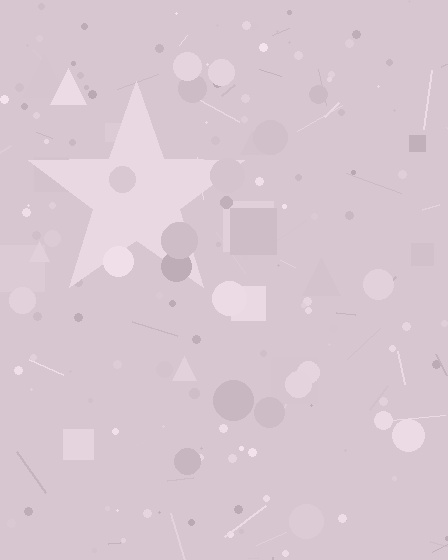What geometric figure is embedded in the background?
A star is embedded in the background.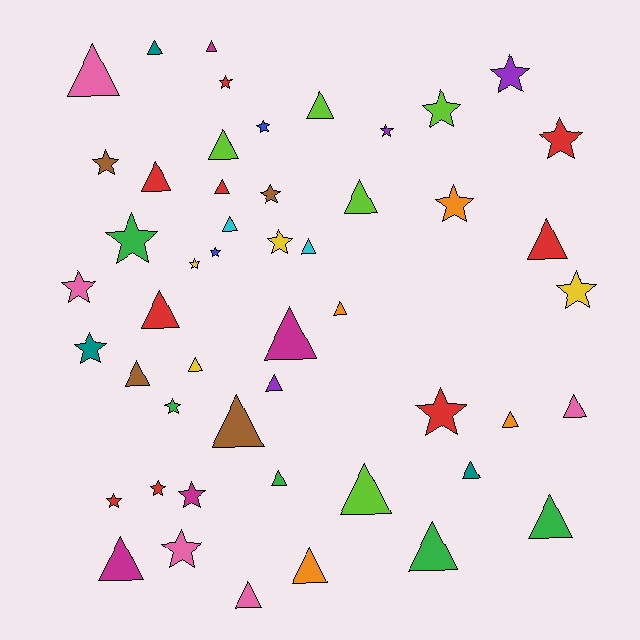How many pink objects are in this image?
There are 5 pink objects.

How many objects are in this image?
There are 50 objects.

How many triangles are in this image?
There are 28 triangles.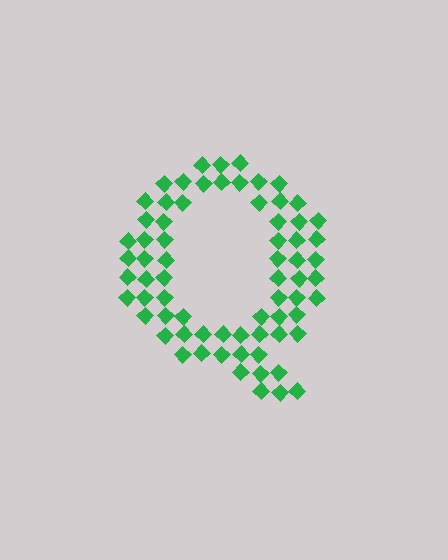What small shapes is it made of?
It is made of small diamonds.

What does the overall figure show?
The overall figure shows the letter Q.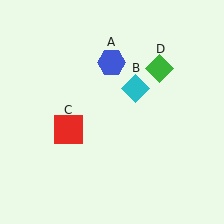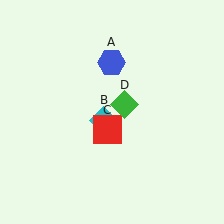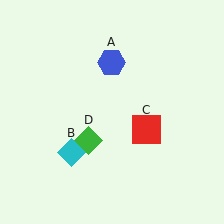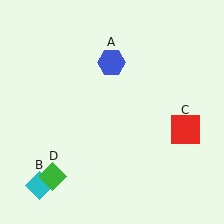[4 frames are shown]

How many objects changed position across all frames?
3 objects changed position: cyan diamond (object B), red square (object C), green diamond (object D).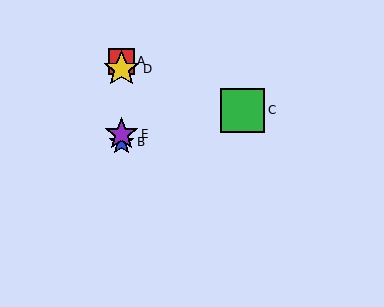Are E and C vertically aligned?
No, E is at x≈122 and C is at x≈243.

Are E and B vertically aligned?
Yes, both are at x≈122.